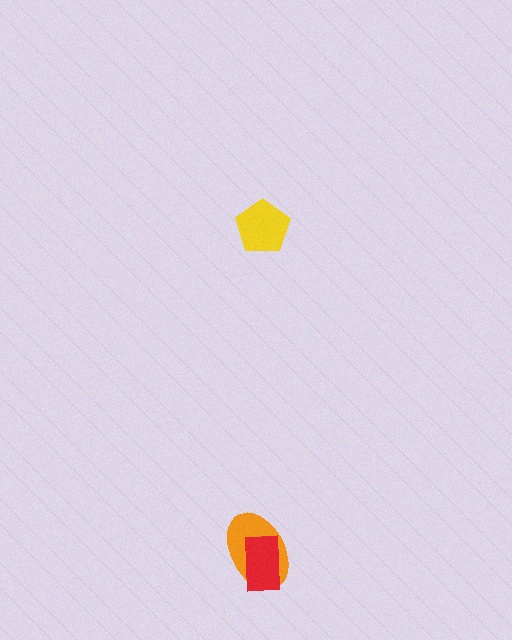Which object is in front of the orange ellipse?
The red rectangle is in front of the orange ellipse.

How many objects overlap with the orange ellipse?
1 object overlaps with the orange ellipse.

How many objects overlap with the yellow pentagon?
0 objects overlap with the yellow pentagon.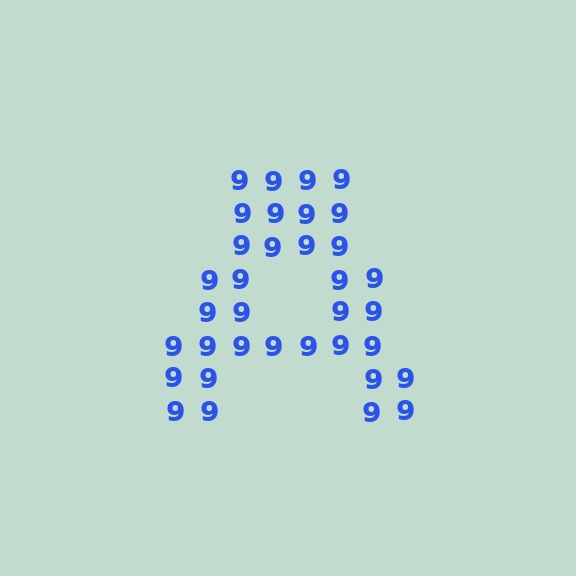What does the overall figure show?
The overall figure shows the letter A.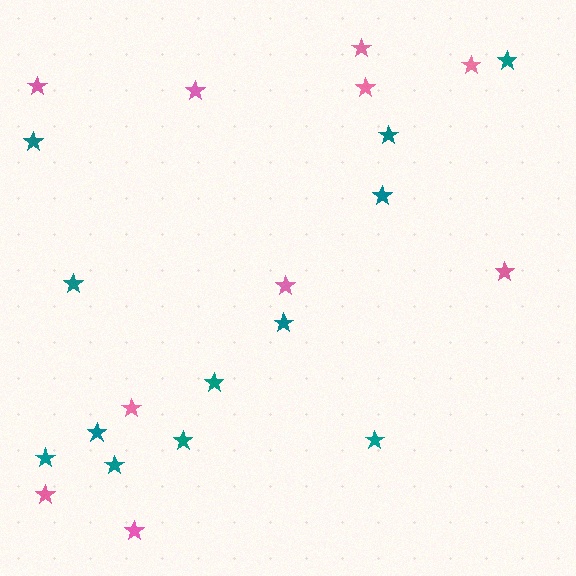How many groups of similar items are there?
There are 2 groups: one group of teal stars (12) and one group of pink stars (10).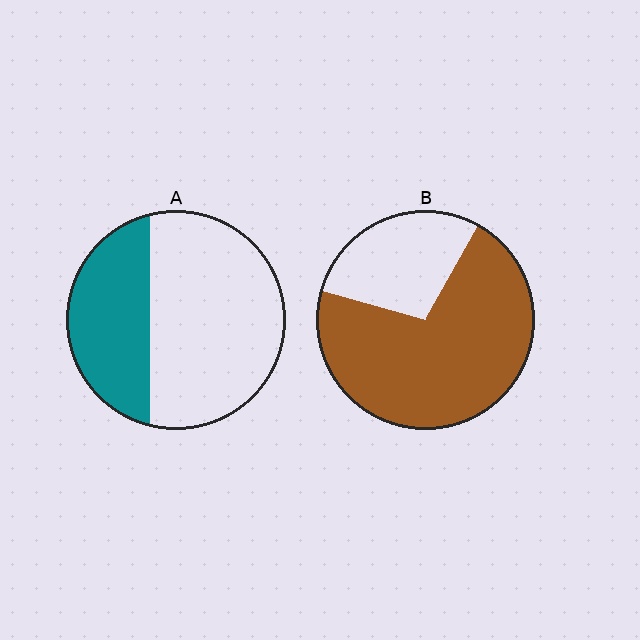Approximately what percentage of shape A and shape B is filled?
A is approximately 35% and B is approximately 70%.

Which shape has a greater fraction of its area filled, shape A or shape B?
Shape B.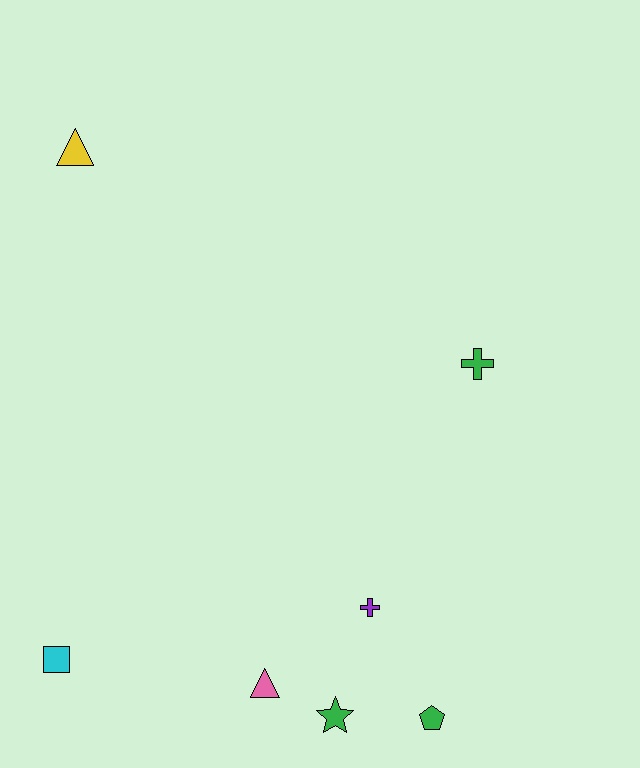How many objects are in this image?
There are 7 objects.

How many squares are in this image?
There is 1 square.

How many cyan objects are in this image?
There is 1 cyan object.